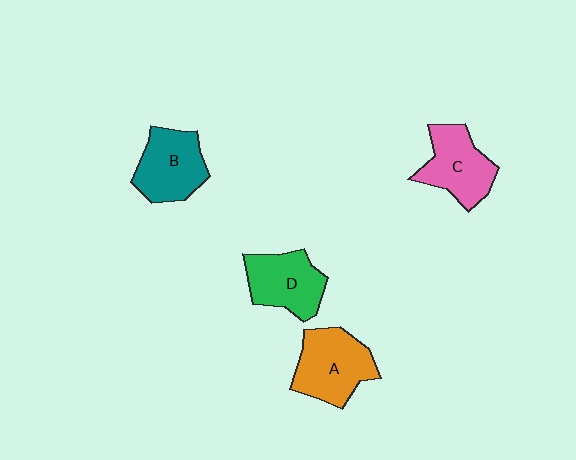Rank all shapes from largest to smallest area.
From largest to smallest: A (orange), B (teal), C (pink), D (green).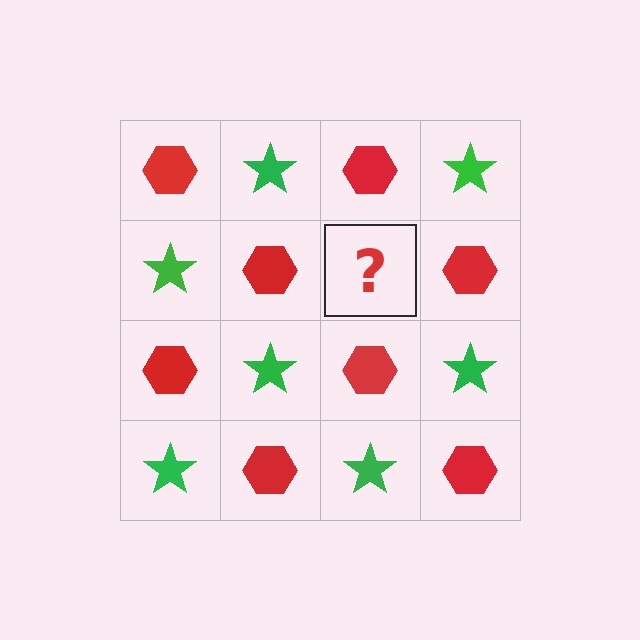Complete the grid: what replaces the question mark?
The question mark should be replaced with a green star.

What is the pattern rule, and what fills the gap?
The rule is that it alternates red hexagon and green star in a checkerboard pattern. The gap should be filled with a green star.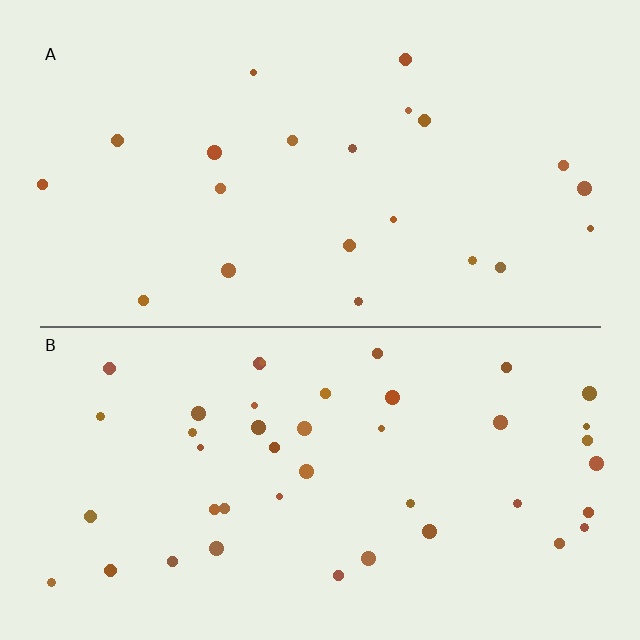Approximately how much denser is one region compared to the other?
Approximately 2.0× — region B over region A.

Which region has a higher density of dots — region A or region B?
B (the bottom).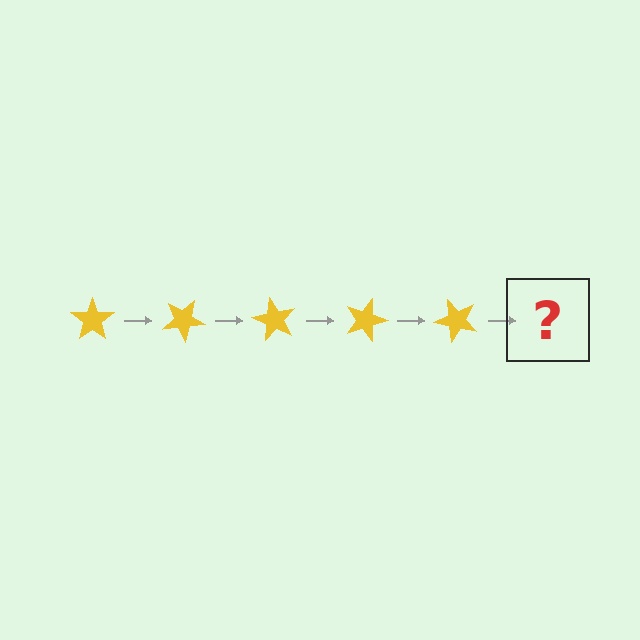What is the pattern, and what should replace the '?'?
The pattern is that the star rotates 30 degrees each step. The '?' should be a yellow star rotated 150 degrees.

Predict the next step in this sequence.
The next step is a yellow star rotated 150 degrees.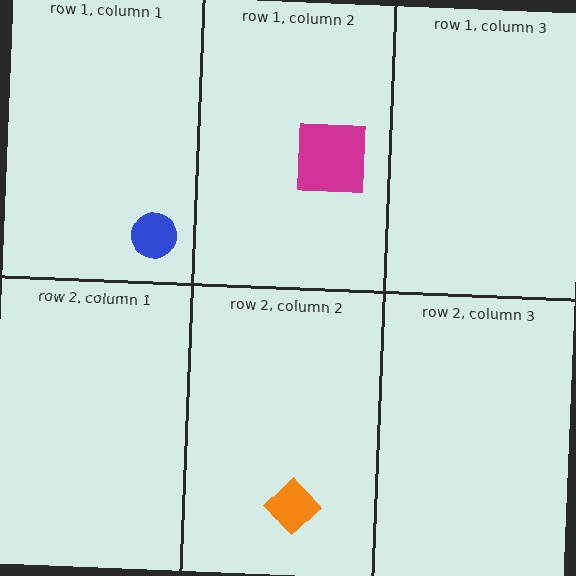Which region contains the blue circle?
The row 1, column 1 region.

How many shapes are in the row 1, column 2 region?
1.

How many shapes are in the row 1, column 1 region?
1.